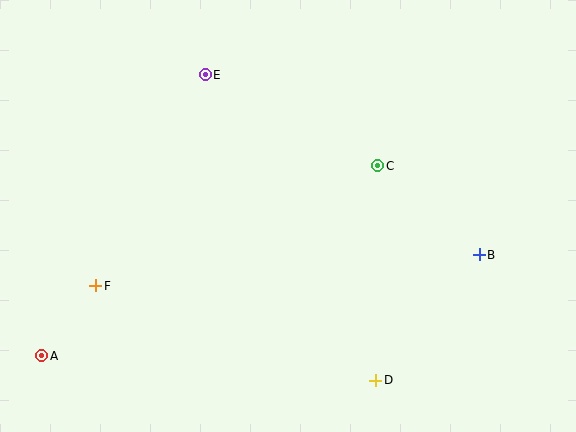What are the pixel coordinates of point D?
Point D is at (376, 380).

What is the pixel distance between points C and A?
The distance between C and A is 386 pixels.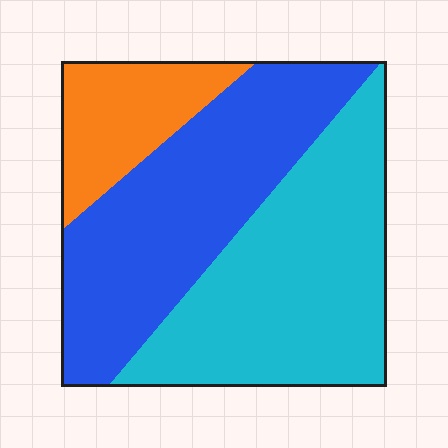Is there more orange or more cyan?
Cyan.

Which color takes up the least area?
Orange, at roughly 15%.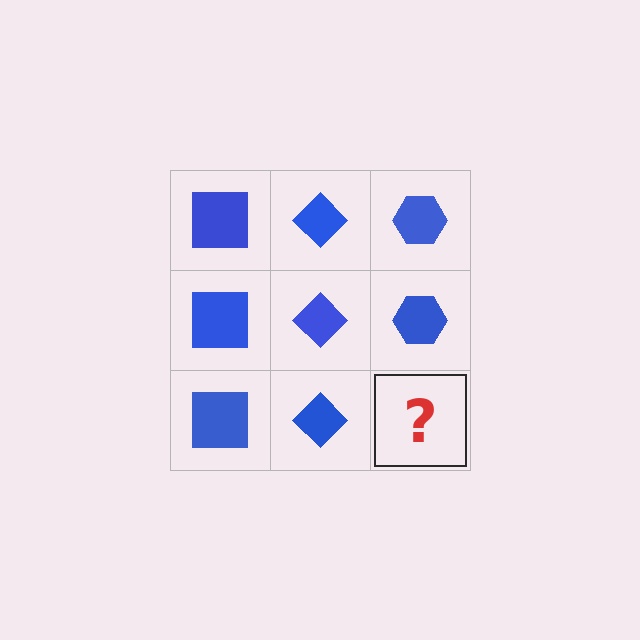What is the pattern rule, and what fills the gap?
The rule is that each column has a consistent shape. The gap should be filled with a blue hexagon.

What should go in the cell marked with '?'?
The missing cell should contain a blue hexagon.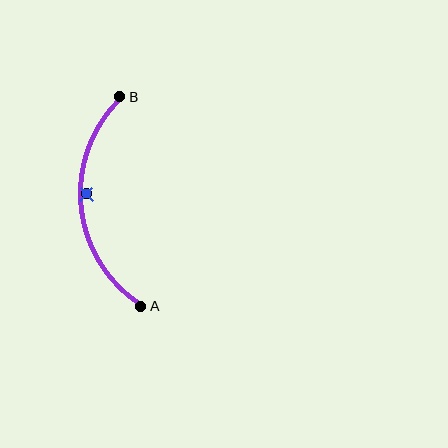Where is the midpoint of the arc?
The arc midpoint is the point on the curve farthest from the straight line joining A and B. It sits to the left of that line.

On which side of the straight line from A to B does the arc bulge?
The arc bulges to the left of the straight line connecting A and B.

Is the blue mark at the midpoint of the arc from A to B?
No — the blue mark does not lie on the arc at all. It sits slightly inside the curve.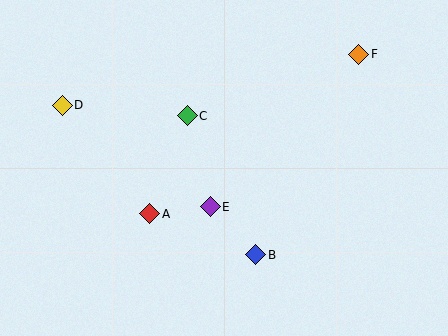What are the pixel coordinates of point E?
Point E is at (210, 207).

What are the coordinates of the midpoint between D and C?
The midpoint between D and C is at (125, 111).